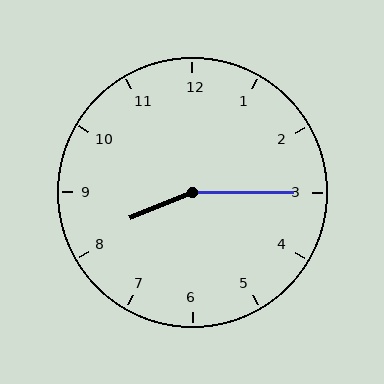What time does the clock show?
8:15.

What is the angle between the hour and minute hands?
Approximately 158 degrees.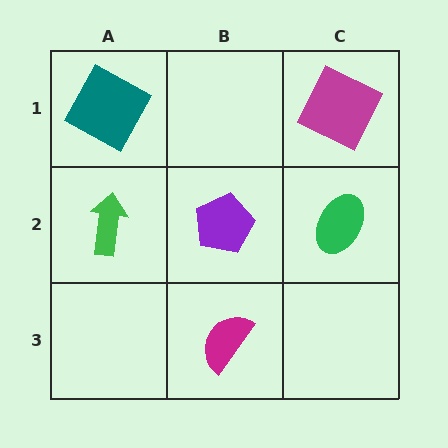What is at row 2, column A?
A green arrow.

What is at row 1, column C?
A magenta square.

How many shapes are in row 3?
1 shape.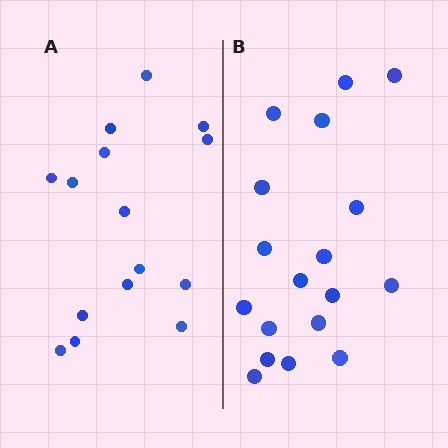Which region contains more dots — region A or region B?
Region B (the right region) has more dots.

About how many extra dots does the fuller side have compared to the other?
Region B has just a few more — roughly 2 or 3 more dots than region A.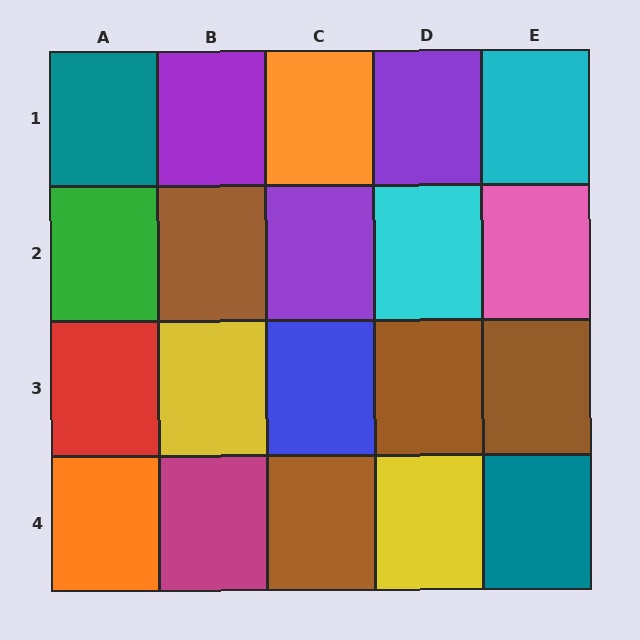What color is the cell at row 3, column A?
Red.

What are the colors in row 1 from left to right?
Teal, purple, orange, purple, cyan.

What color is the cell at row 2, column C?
Purple.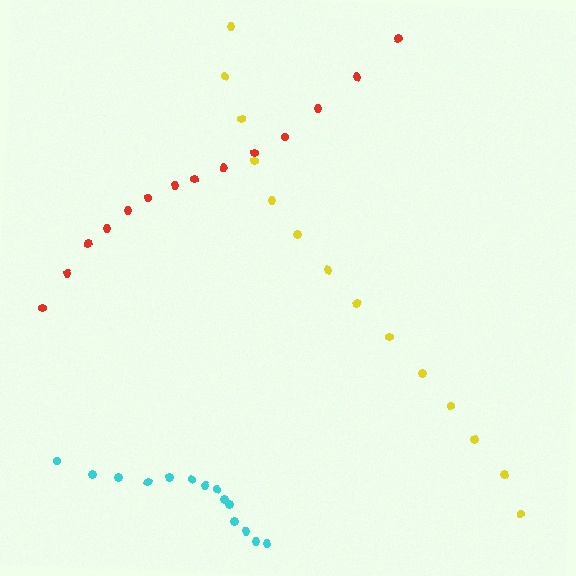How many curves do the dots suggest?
There are 3 distinct paths.